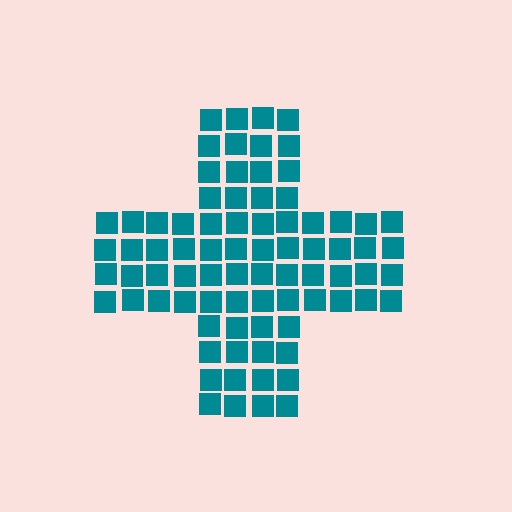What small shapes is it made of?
It is made of small squares.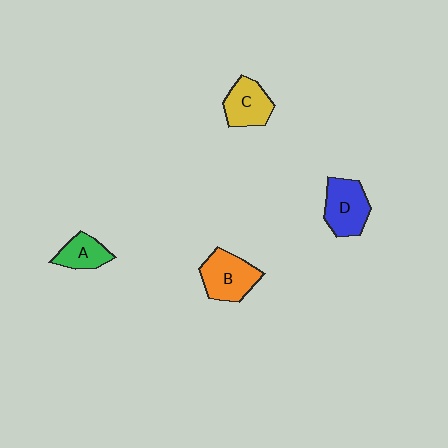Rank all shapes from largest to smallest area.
From largest to smallest: B (orange), D (blue), C (yellow), A (green).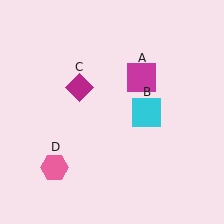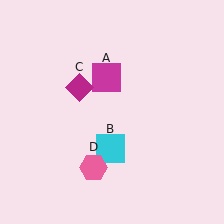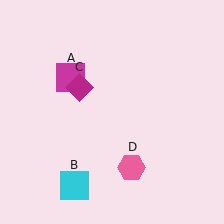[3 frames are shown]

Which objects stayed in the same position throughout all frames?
Magenta diamond (object C) remained stationary.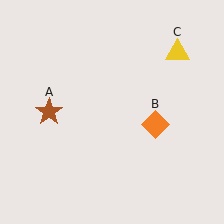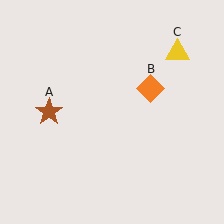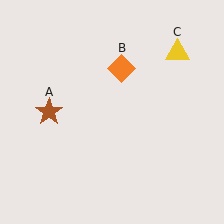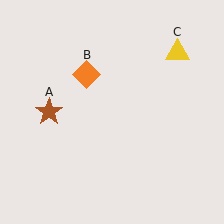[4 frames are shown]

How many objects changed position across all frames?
1 object changed position: orange diamond (object B).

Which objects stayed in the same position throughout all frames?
Brown star (object A) and yellow triangle (object C) remained stationary.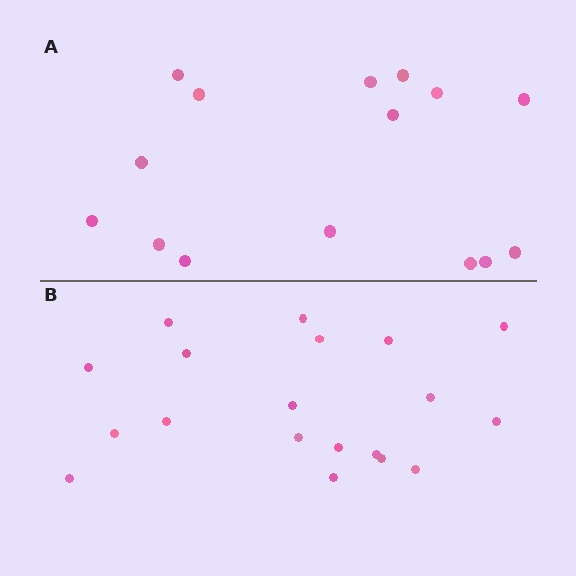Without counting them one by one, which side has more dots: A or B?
Region B (the bottom region) has more dots.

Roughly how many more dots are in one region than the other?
Region B has about 4 more dots than region A.